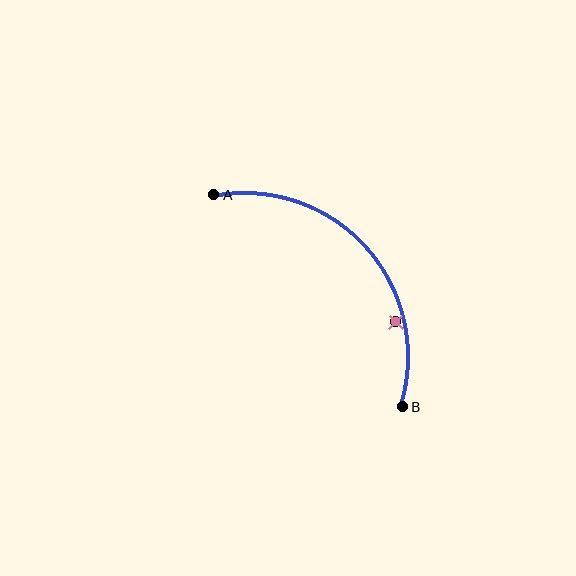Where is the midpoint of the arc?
The arc midpoint is the point on the curve farthest from the straight line joining A and B. It sits above and to the right of that line.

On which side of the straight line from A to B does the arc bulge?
The arc bulges above and to the right of the straight line connecting A and B.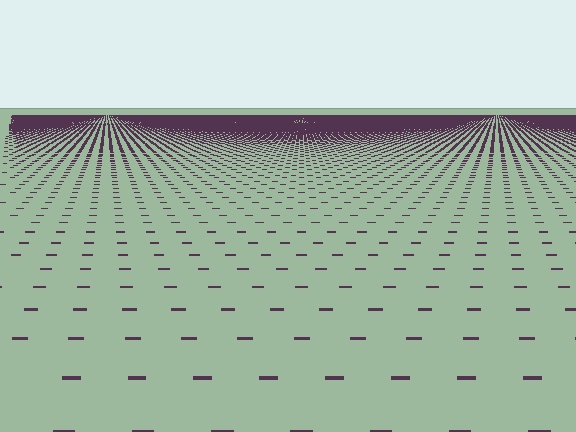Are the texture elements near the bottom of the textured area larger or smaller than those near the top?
Larger. Near the bottom, elements are closer to the viewer and appear at a bigger on-screen size.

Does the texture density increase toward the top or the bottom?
Density increases toward the top.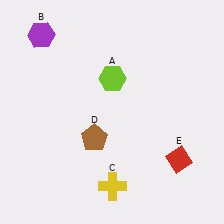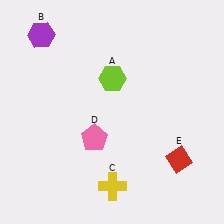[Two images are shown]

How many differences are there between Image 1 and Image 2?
There is 1 difference between the two images.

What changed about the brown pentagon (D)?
In Image 1, D is brown. In Image 2, it changed to pink.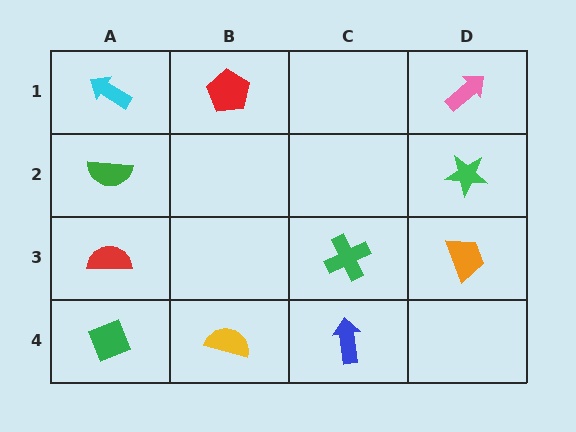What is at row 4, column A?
A green diamond.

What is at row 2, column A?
A green semicircle.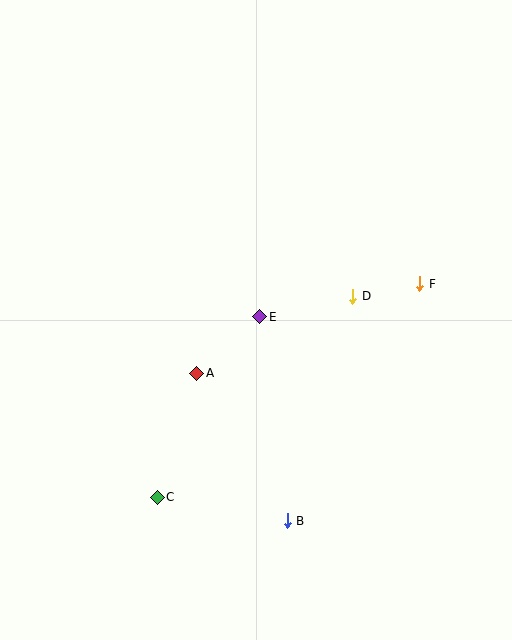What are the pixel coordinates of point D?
Point D is at (353, 296).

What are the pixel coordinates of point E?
Point E is at (260, 317).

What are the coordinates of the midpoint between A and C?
The midpoint between A and C is at (177, 435).